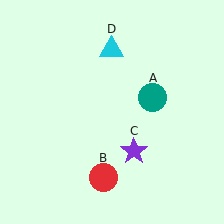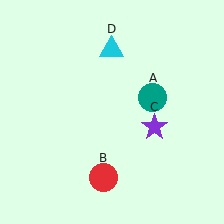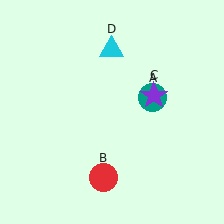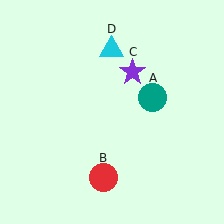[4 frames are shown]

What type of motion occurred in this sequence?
The purple star (object C) rotated counterclockwise around the center of the scene.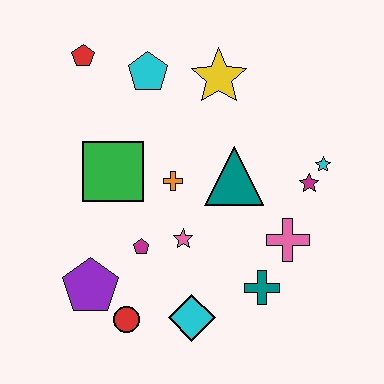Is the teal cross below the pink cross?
Yes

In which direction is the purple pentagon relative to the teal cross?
The purple pentagon is to the left of the teal cross.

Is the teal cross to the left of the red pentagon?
No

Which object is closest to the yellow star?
The cyan pentagon is closest to the yellow star.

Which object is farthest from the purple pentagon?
The cyan star is farthest from the purple pentagon.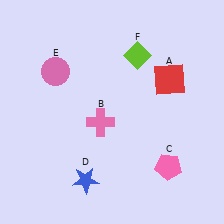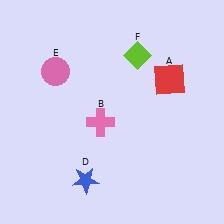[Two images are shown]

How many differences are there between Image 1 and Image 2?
There is 1 difference between the two images.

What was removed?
The pink pentagon (C) was removed in Image 2.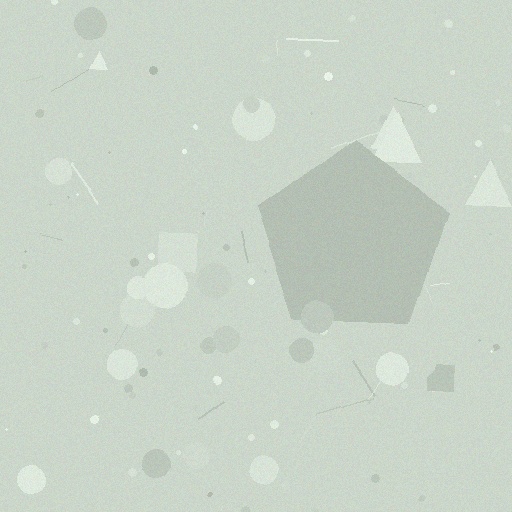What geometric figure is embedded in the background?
A pentagon is embedded in the background.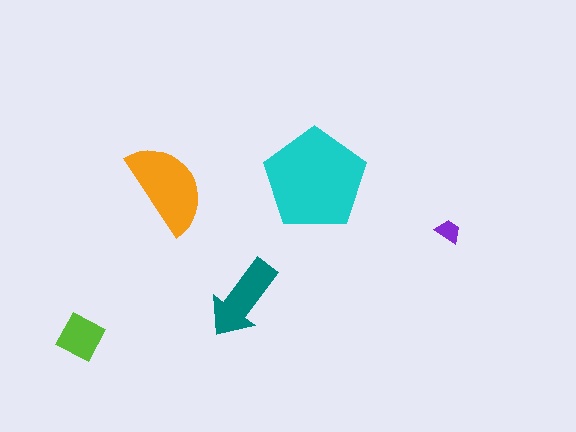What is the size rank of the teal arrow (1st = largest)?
3rd.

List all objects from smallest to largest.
The purple trapezoid, the lime square, the teal arrow, the orange semicircle, the cyan pentagon.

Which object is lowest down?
The lime square is bottommost.